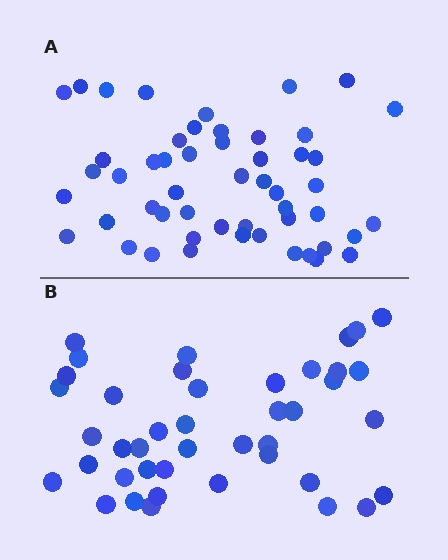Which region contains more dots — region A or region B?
Region A (the top region) has more dots.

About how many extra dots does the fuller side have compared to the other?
Region A has roughly 10 or so more dots than region B.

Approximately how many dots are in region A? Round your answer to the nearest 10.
About 50 dots. (The exact count is 52, which rounds to 50.)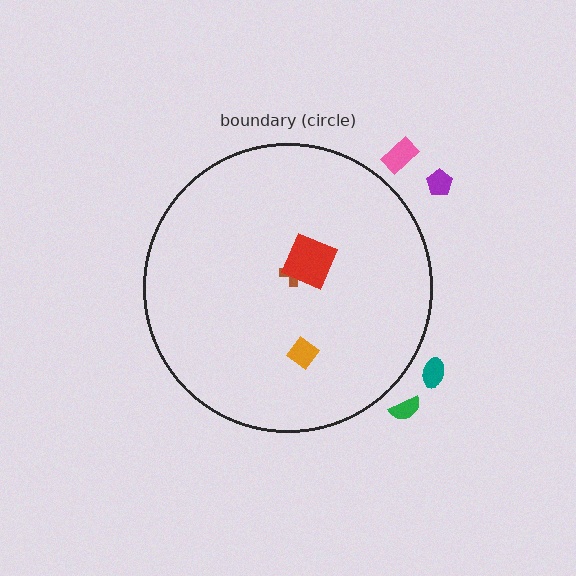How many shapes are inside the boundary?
3 inside, 4 outside.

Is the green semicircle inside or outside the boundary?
Outside.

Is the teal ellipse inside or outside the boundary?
Outside.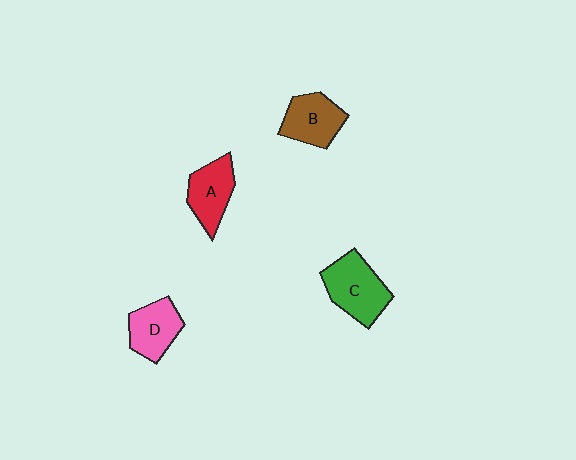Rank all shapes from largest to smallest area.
From largest to smallest: C (green), B (brown), A (red), D (pink).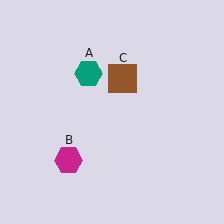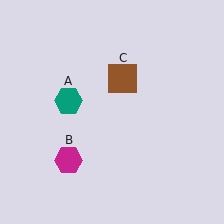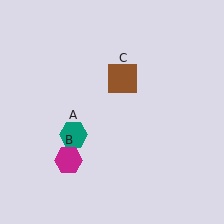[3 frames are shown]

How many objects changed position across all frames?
1 object changed position: teal hexagon (object A).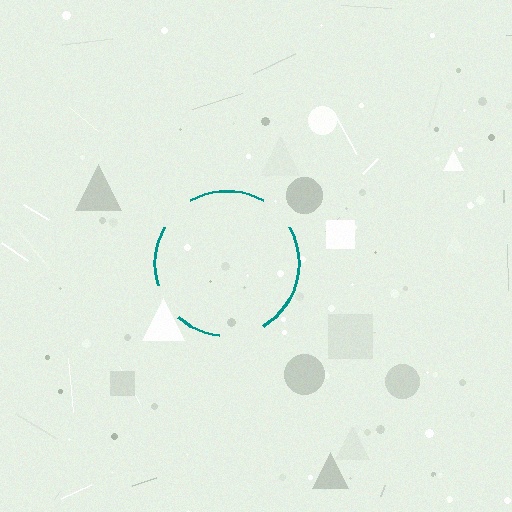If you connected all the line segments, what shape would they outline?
They would outline a circle.